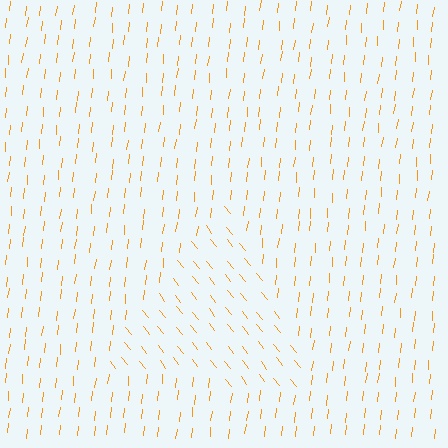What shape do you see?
I see a triangle.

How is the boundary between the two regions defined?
The boundary is defined purely by a change in line orientation (approximately 45 degrees difference). All lines are the same color and thickness.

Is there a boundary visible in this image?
Yes, there is a texture boundary formed by a change in line orientation.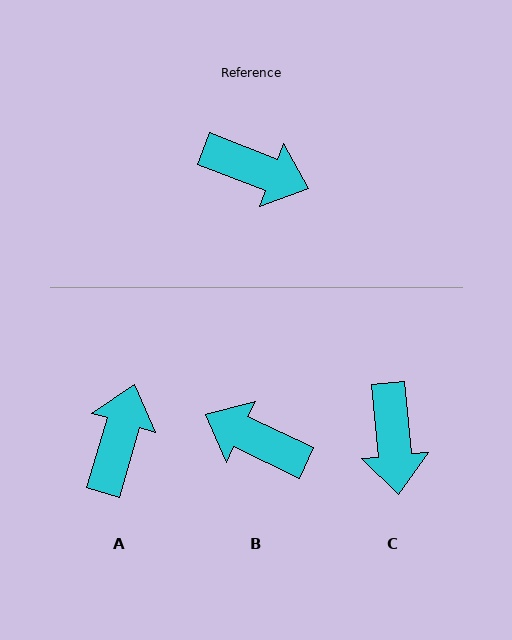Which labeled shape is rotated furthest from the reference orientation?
B, about 176 degrees away.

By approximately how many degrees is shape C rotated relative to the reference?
Approximately 63 degrees clockwise.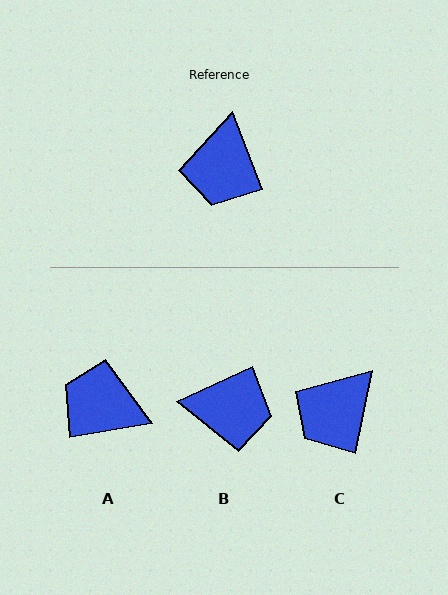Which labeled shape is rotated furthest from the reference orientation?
A, about 101 degrees away.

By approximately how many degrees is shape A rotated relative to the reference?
Approximately 101 degrees clockwise.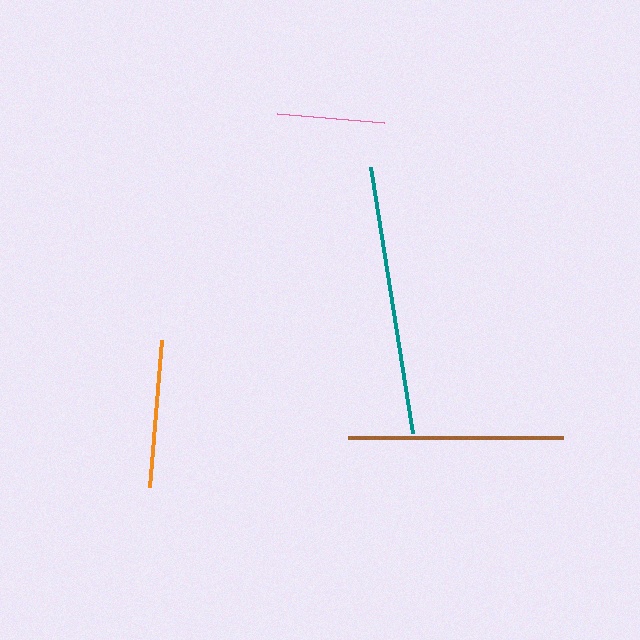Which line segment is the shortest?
The pink line is the shortest at approximately 108 pixels.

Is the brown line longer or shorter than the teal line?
The teal line is longer than the brown line.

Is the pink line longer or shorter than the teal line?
The teal line is longer than the pink line.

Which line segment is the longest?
The teal line is the longest at approximately 269 pixels.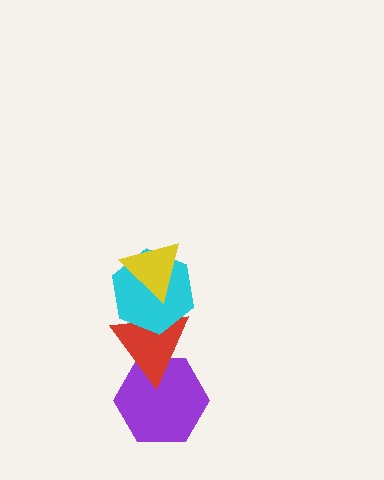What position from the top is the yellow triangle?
The yellow triangle is 1st from the top.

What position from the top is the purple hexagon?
The purple hexagon is 4th from the top.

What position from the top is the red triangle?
The red triangle is 3rd from the top.